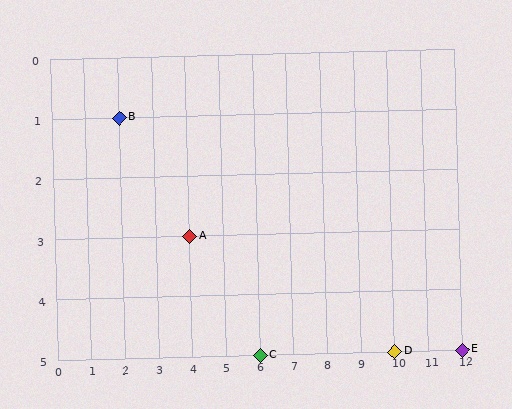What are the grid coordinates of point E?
Point E is at grid coordinates (12, 5).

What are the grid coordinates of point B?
Point B is at grid coordinates (2, 1).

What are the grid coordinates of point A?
Point A is at grid coordinates (4, 3).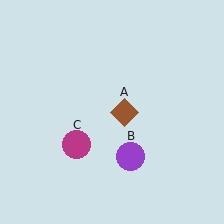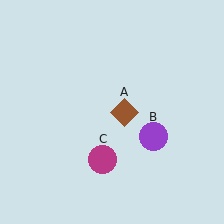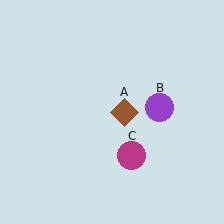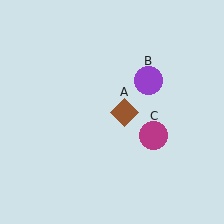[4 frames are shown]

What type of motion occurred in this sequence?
The purple circle (object B), magenta circle (object C) rotated counterclockwise around the center of the scene.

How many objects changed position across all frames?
2 objects changed position: purple circle (object B), magenta circle (object C).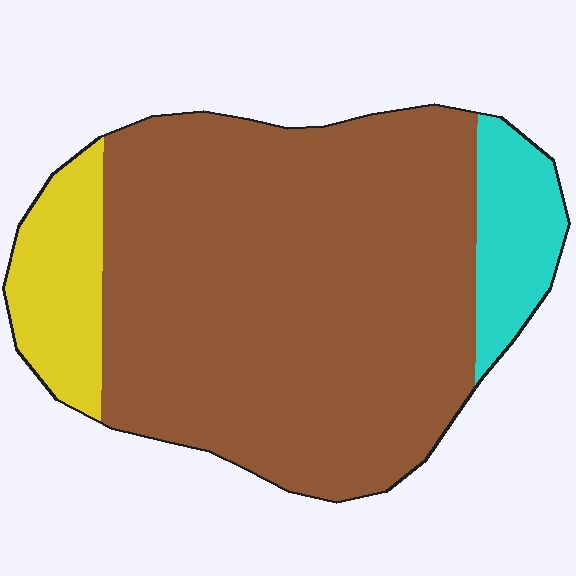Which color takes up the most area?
Brown, at roughly 80%.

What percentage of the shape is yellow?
Yellow takes up less than a quarter of the shape.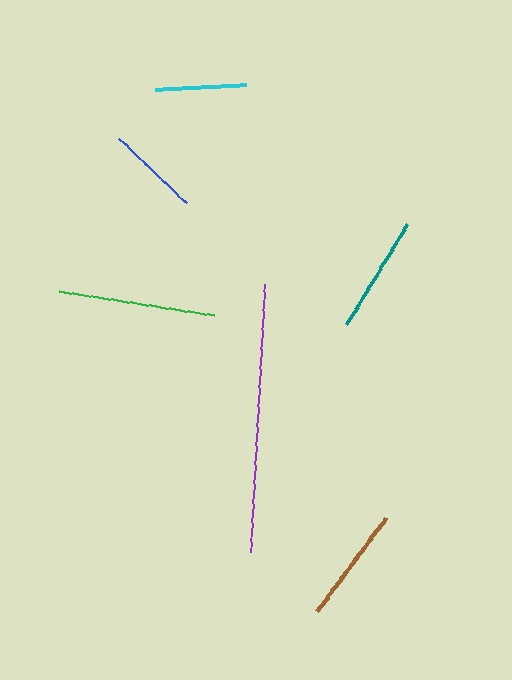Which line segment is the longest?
The purple line is the longest at approximately 268 pixels.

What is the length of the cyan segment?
The cyan segment is approximately 91 pixels long.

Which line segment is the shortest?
The cyan line is the shortest at approximately 91 pixels.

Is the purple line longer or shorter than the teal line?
The purple line is longer than the teal line.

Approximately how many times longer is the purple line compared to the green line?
The purple line is approximately 1.7 times the length of the green line.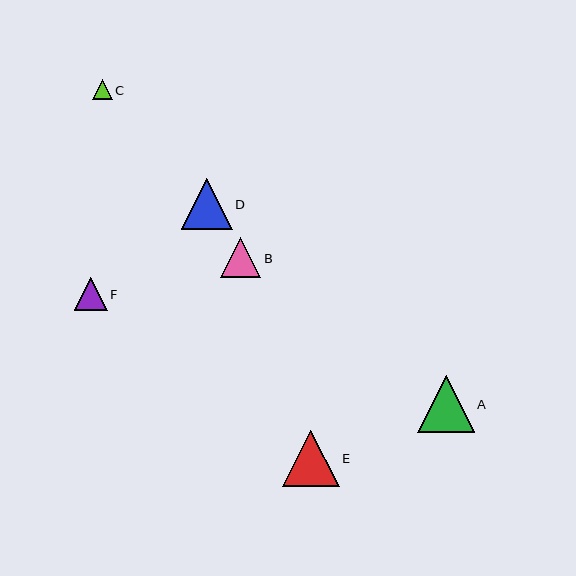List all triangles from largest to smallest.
From largest to smallest: E, A, D, B, F, C.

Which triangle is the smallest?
Triangle C is the smallest with a size of approximately 20 pixels.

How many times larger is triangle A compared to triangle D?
Triangle A is approximately 1.1 times the size of triangle D.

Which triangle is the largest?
Triangle E is the largest with a size of approximately 57 pixels.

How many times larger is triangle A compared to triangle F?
Triangle A is approximately 1.7 times the size of triangle F.